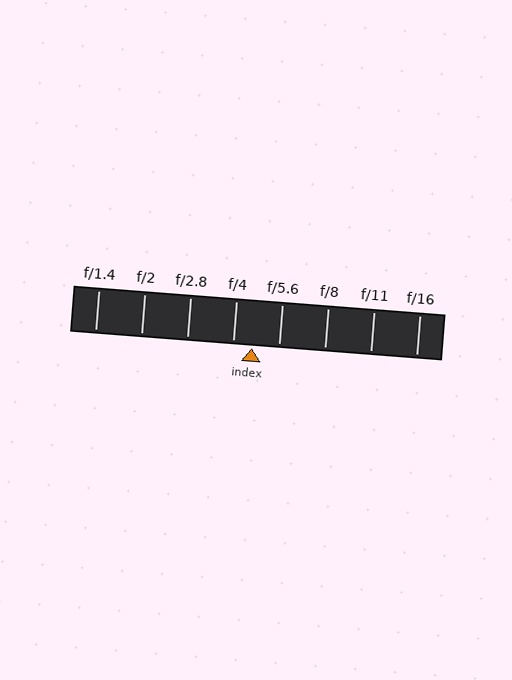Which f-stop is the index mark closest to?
The index mark is closest to f/4.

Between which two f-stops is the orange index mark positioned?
The index mark is between f/4 and f/5.6.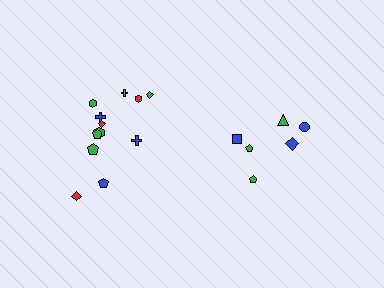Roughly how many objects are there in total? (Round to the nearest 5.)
Roughly 20 objects in total.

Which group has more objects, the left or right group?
The left group.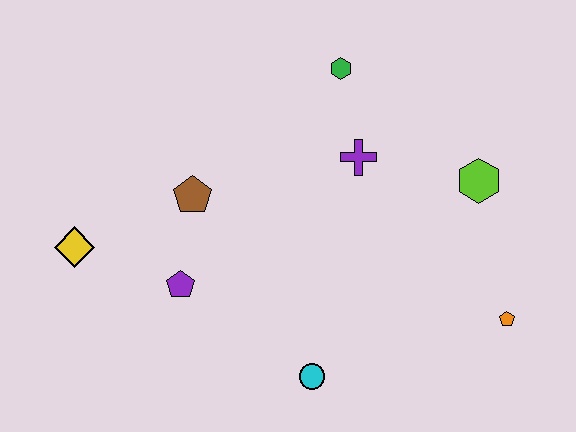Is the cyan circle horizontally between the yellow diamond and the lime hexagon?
Yes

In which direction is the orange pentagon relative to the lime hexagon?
The orange pentagon is below the lime hexagon.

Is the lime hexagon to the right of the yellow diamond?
Yes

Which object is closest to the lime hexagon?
The purple cross is closest to the lime hexagon.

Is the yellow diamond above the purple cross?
No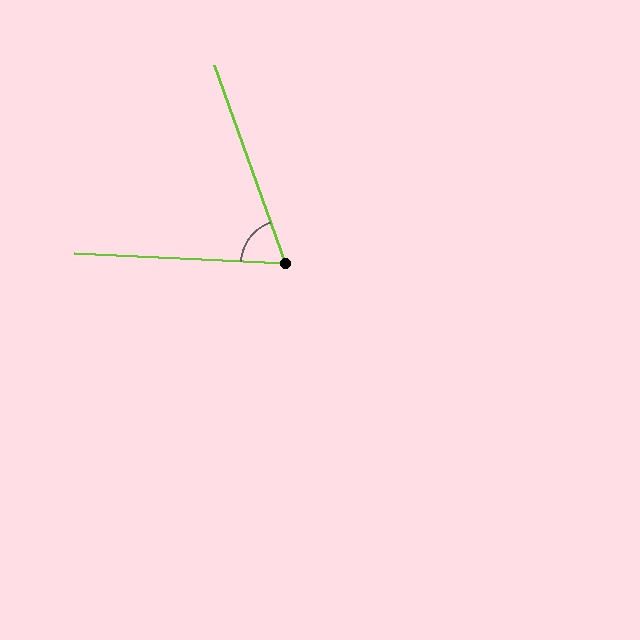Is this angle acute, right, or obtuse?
It is acute.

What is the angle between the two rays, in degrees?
Approximately 68 degrees.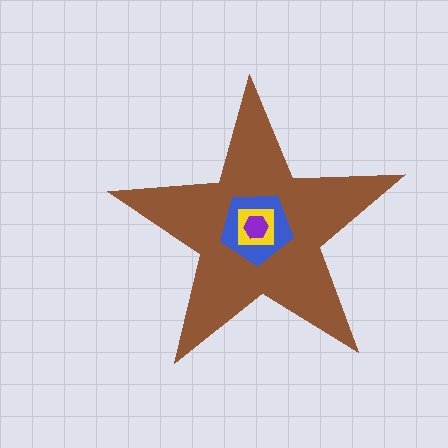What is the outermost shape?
The brown star.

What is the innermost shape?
The purple hexagon.